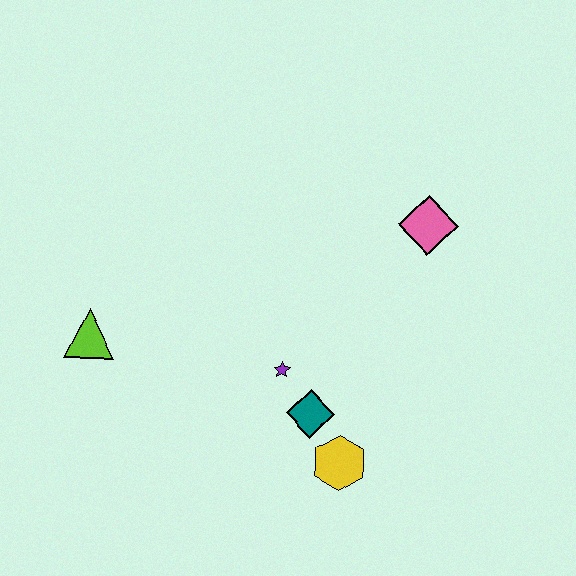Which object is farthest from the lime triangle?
The pink diamond is farthest from the lime triangle.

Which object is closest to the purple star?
The teal diamond is closest to the purple star.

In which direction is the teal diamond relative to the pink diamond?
The teal diamond is below the pink diamond.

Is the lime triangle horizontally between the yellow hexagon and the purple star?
No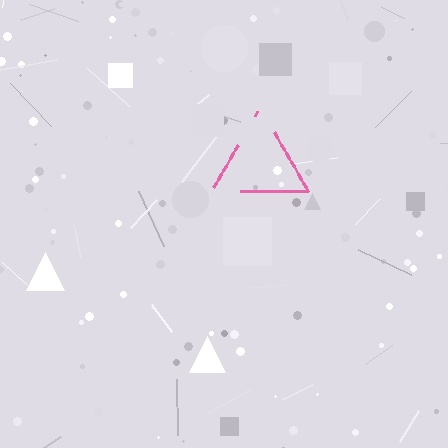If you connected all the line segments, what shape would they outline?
They would outline a triangle.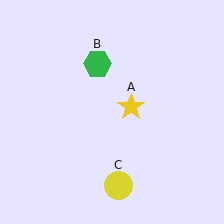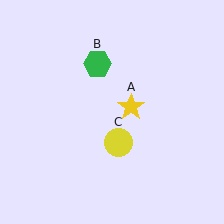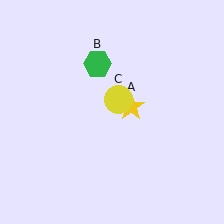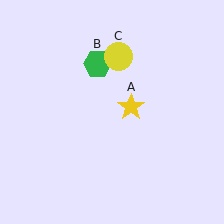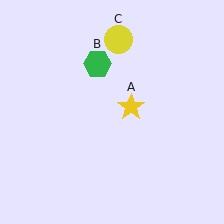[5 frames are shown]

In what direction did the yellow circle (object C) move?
The yellow circle (object C) moved up.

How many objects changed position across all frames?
1 object changed position: yellow circle (object C).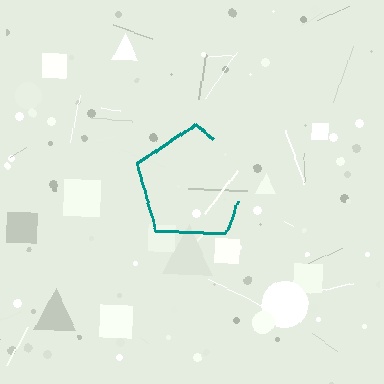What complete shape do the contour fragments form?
The contour fragments form a pentagon.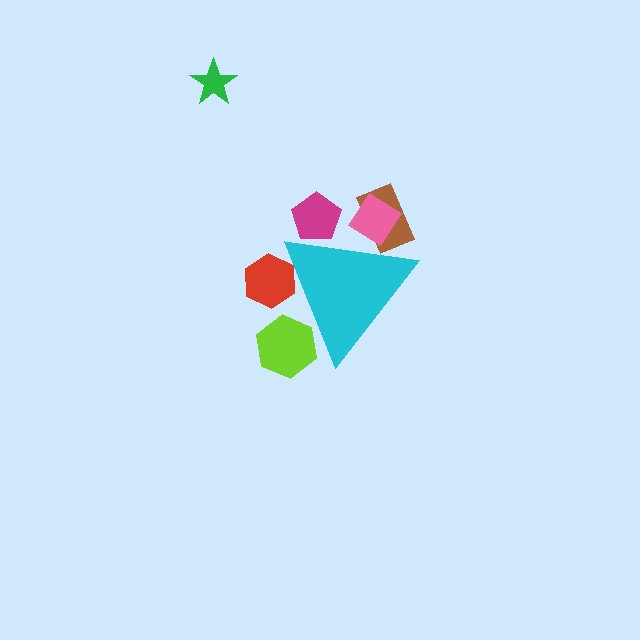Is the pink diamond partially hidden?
Yes, the pink diamond is partially hidden behind the cyan triangle.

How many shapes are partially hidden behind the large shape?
5 shapes are partially hidden.